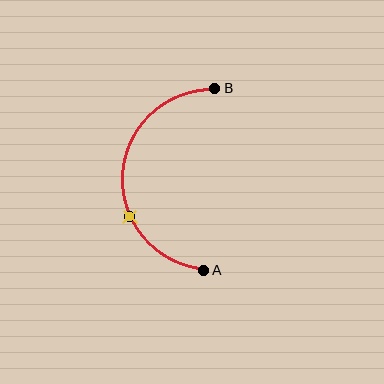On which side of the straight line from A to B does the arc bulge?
The arc bulges to the left of the straight line connecting A and B.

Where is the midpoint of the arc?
The arc midpoint is the point on the curve farthest from the straight line joining A and B. It sits to the left of that line.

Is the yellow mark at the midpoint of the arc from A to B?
No. The yellow mark lies on the arc but is closer to endpoint A. The arc midpoint would be at the point on the curve equidistant along the arc from both A and B.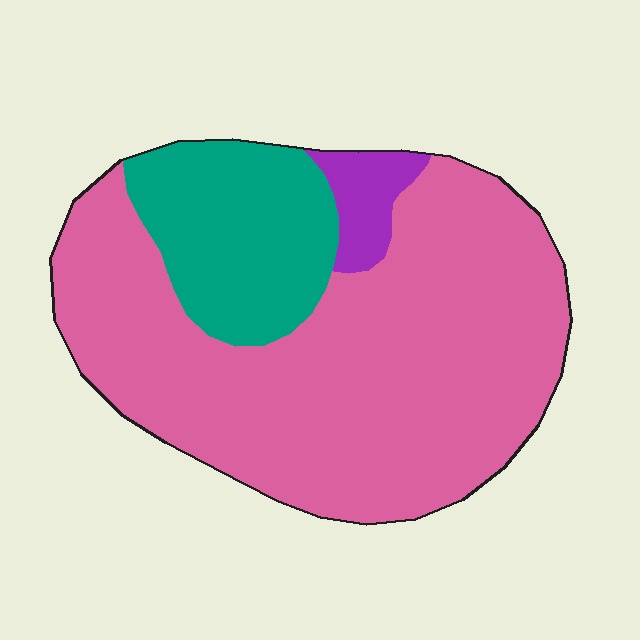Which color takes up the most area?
Pink, at roughly 75%.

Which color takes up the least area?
Purple, at roughly 5%.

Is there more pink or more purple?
Pink.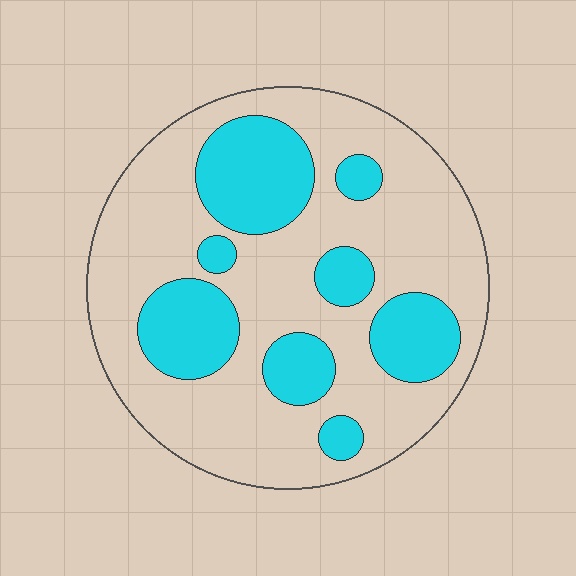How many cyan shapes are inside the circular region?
8.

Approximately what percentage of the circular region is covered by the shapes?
Approximately 30%.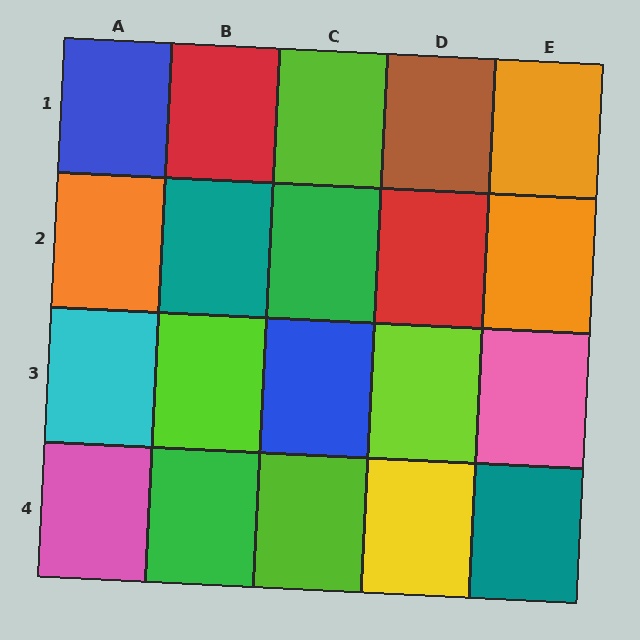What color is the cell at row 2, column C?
Green.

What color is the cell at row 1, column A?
Blue.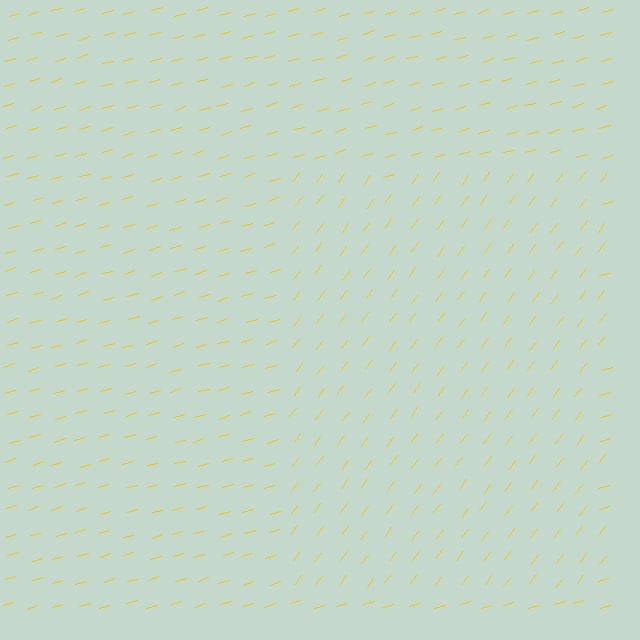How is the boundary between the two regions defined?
The boundary is defined purely by a change in line orientation (approximately 36 degrees difference). All lines are the same color and thickness.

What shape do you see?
I see a rectangle.